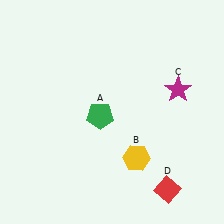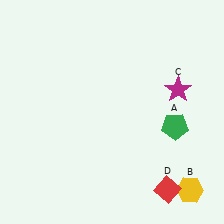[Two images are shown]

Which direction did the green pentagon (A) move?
The green pentagon (A) moved right.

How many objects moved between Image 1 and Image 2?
2 objects moved between the two images.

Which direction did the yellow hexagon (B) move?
The yellow hexagon (B) moved right.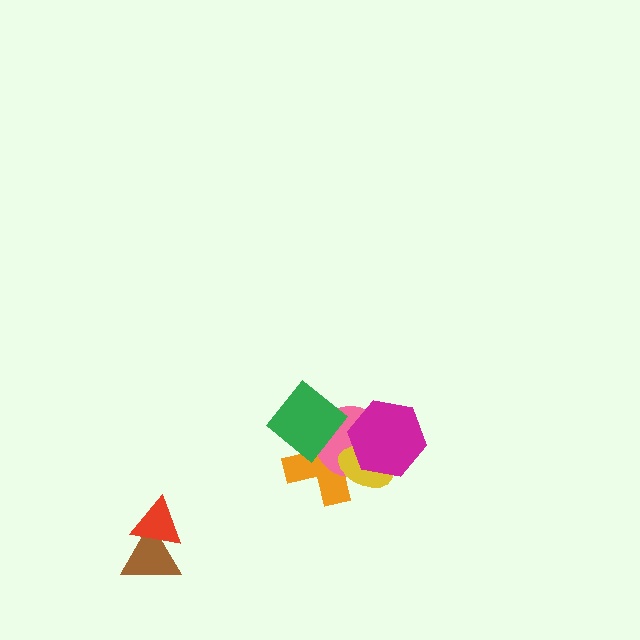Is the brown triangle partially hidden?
Yes, it is partially covered by another shape.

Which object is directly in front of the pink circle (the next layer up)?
The yellow ellipse is directly in front of the pink circle.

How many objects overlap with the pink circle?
4 objects overlap with the pink circle.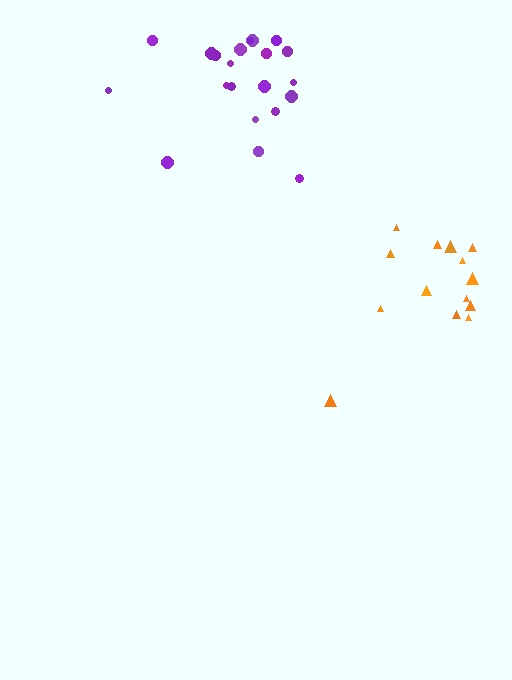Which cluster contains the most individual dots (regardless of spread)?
Purple (21).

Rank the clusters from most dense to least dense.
orange, purple.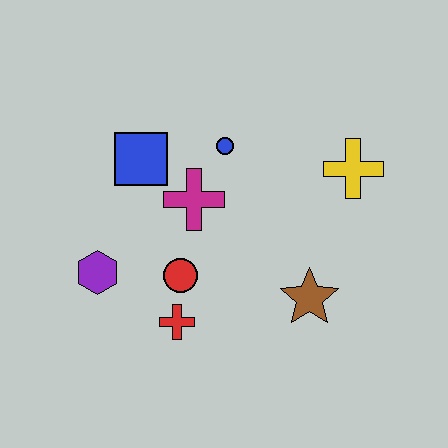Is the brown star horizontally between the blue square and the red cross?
No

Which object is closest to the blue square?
The magenta cross is closest to the blue square.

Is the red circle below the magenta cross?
Yes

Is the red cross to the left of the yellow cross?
Yes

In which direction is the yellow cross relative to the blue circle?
The yellow cross is to the right of the blue circle.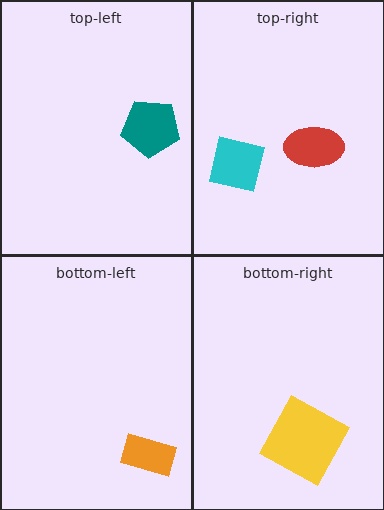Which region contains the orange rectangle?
The bottom-left region.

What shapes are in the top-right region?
The red ellipse, the cyan square.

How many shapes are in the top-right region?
2.